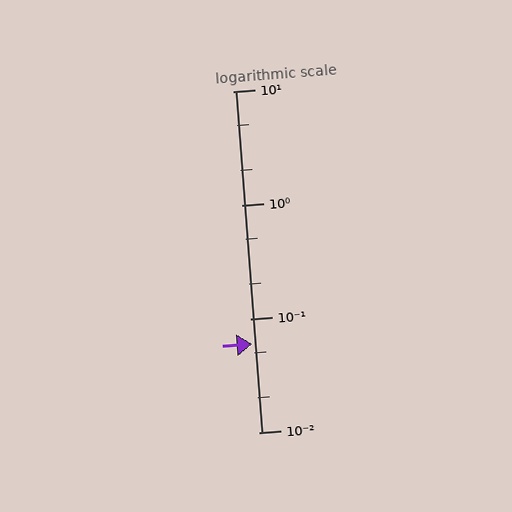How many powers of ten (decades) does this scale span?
The scale spans 3 decades, from 0.01 to 10.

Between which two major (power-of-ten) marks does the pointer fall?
The pointer is between 0.01 and 0.1.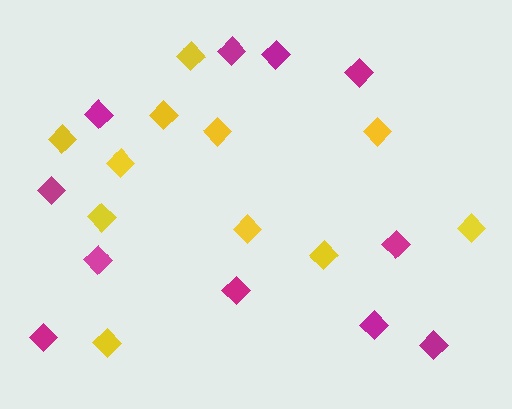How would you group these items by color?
There are 2 groups: one group of yellow diamonds (11) and one group of magenta diamonds (11).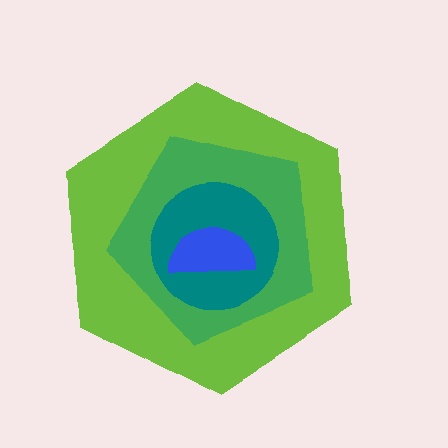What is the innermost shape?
The blue semicircle.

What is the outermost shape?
The lime hexagon.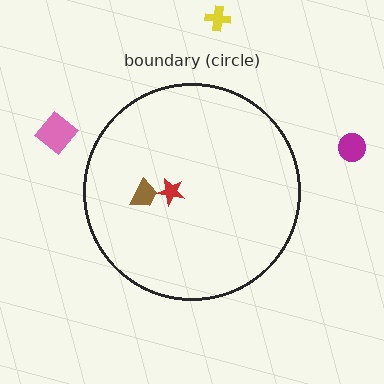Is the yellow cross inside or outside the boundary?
Outside.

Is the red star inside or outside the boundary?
Inside.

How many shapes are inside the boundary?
2 inside, 3 outside.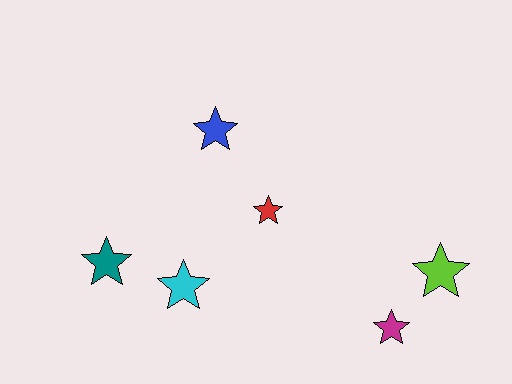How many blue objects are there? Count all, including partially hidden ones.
There is 1 blue object.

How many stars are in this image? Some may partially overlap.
There are 6 stars.